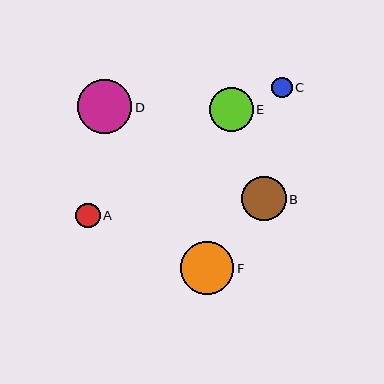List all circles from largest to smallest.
From largest to smallest: D, F, B, E, A, C.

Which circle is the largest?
Circle D is the largest with a size of approximately 54 pixels.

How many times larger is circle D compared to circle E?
Circle D is approximately 1.2 times the size of circle E.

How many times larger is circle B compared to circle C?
Circle B is approximately 2.2 times the size of circle C.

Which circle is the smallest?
Circle C is the smallest with a size of approximately 21 pixels.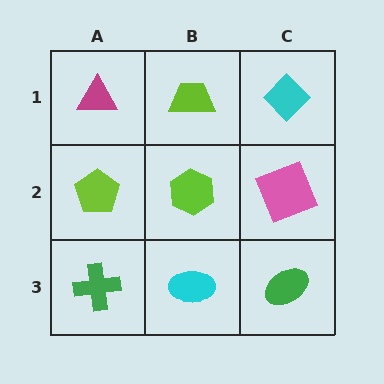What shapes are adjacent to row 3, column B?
A lime hexagon (row 2, column B), a green cross (row 3, column A), a green ellipse (row 3, column C).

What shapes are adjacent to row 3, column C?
A pink square (row 2, column C), a cyan ellipse (row 3, column B).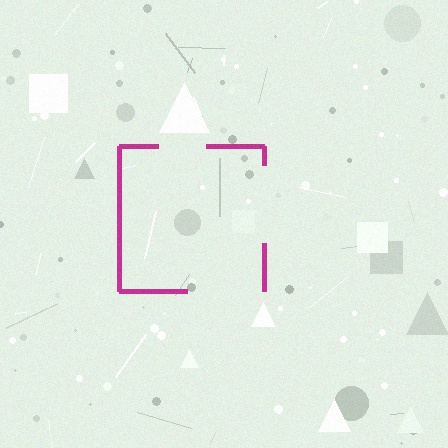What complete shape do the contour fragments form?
The contour fragments form a square.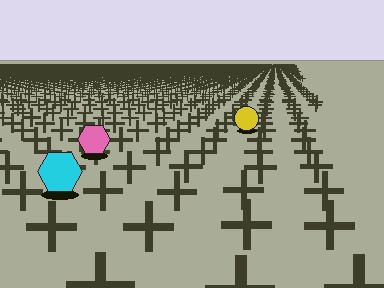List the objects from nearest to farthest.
From nearest to farthest: the cyan hexagon, the pink hexagon, the yellow circle.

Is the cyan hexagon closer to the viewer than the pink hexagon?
Yes. The cyan hexagon is closer — you can tell from the texture gradient: the ground texture is coarser near it.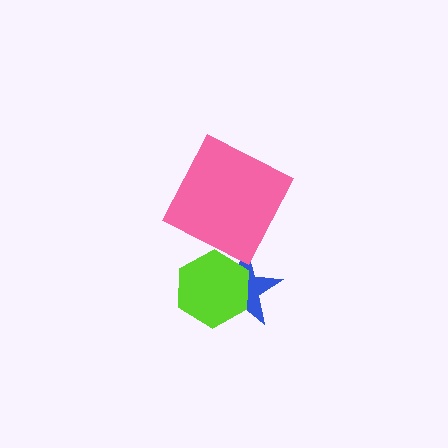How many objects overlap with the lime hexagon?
1 object overlaps with the lime hexagon.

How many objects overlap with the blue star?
1 object overlaps with the blue star.